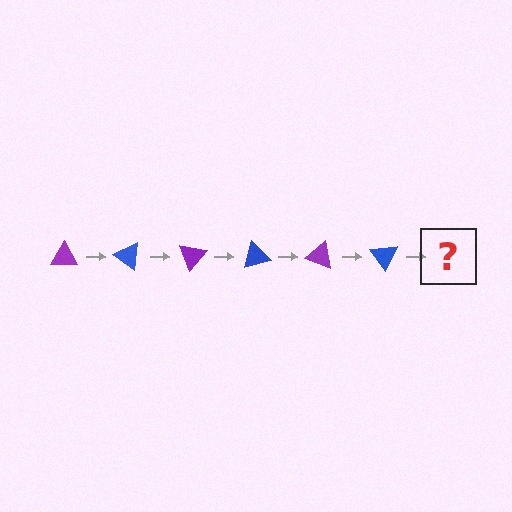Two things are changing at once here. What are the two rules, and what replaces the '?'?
The two rules are that it rotates 35 degrees each step and the color cycles through purple and blue. The '?' should be a purple triangle, rotated 210 degrees from the start.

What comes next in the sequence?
The next element should be a purple triangle, rotated 210 degrees from the start.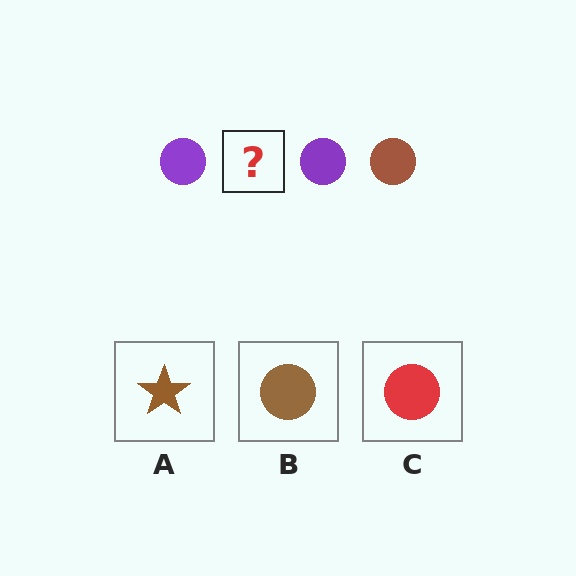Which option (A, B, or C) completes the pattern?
B.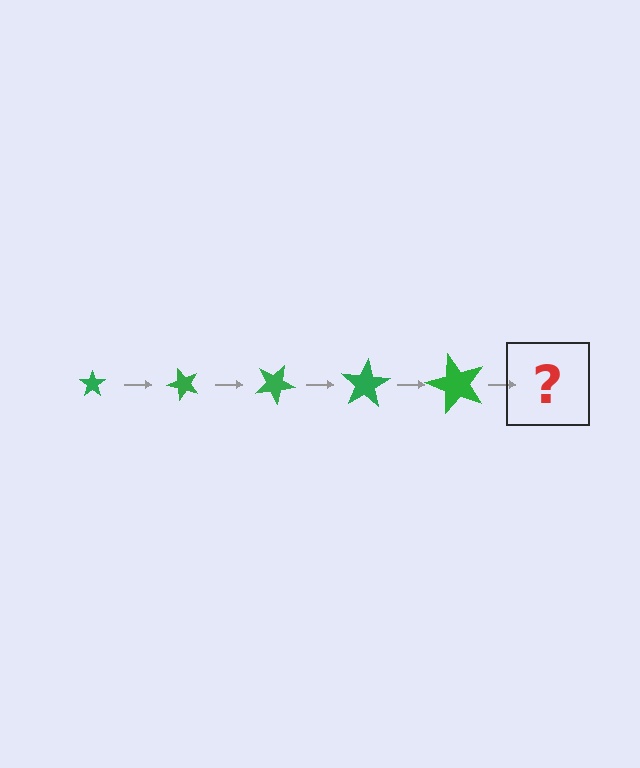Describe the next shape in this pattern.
It should be a star, larger than the previous one and rotated 250 degrees from the start.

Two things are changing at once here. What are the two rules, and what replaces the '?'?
The two rules are that the star grows larger each step and it rotates 50 degrees each step. The '?' should be a star, larger than the previous one and rotated 250 degrees from the start.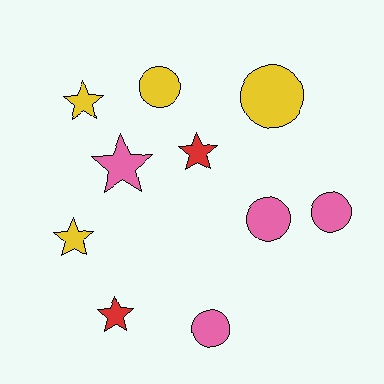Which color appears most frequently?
Yellow, with 4 objects.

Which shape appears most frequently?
Star, with 5 objects.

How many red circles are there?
There are no red circles.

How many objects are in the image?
There are 10 objects.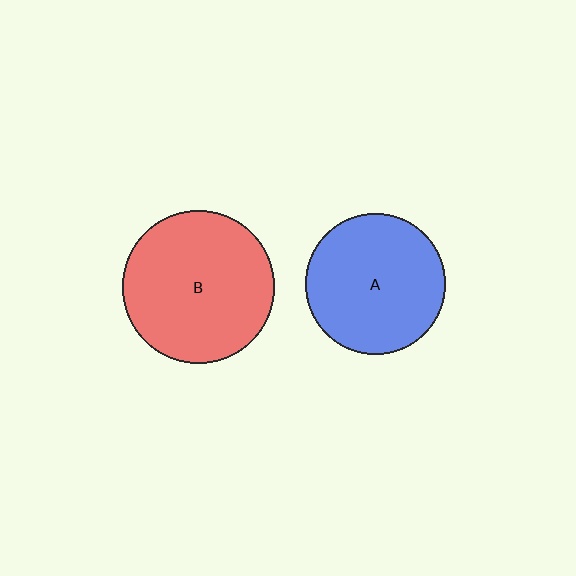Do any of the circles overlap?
No, none of the circles overlap.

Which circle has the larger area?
Circle B (red).